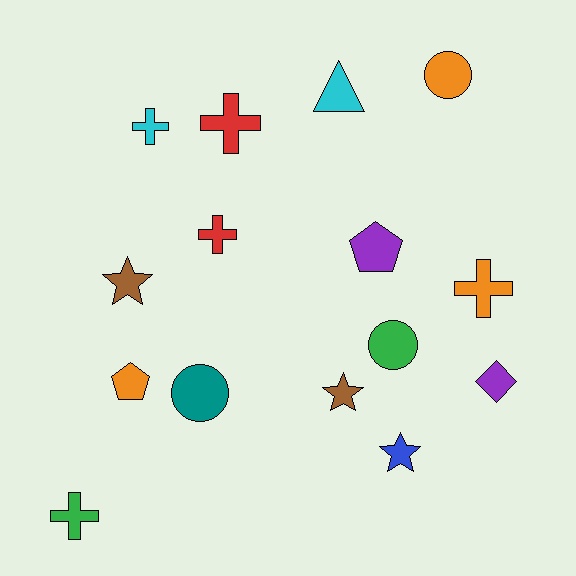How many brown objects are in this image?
There are 2 brown objects.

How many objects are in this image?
There are 15 objects.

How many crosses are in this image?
There are 5 crosses.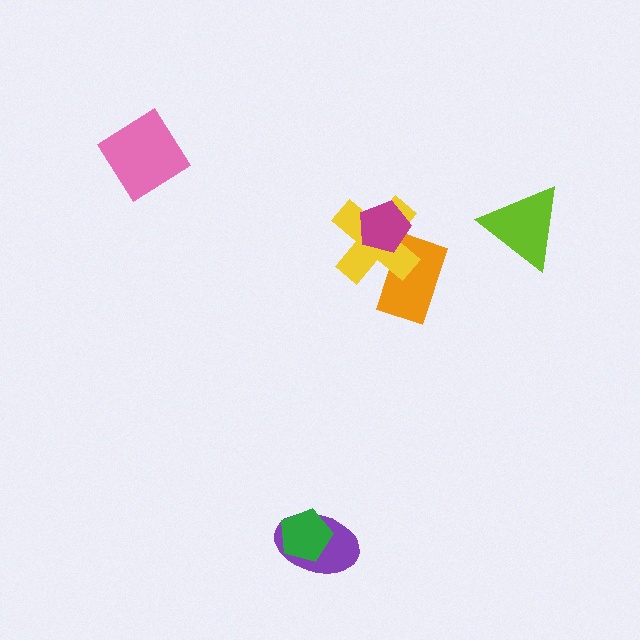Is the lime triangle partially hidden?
No, no other shape covers it.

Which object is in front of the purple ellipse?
The green pentagon is in front of the purple ellipse.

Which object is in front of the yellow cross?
The magenta pentagon is in front of the yellow cross.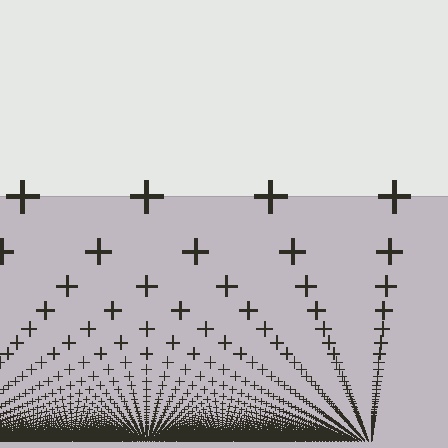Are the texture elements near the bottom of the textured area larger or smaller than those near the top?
Smaller. The gradient is inverted — elements near the bottom are smaller and denser.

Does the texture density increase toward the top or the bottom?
Density increases toward the bottom.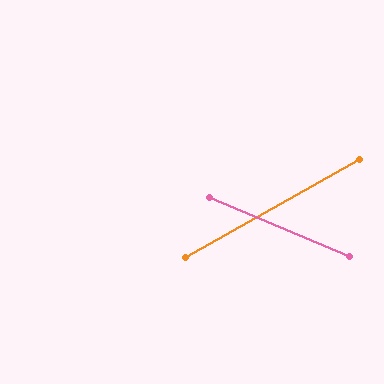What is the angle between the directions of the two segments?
Approximately 52 degrees.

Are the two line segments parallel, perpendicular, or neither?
Neither parallel nor perpendicular — they differ by about 52°.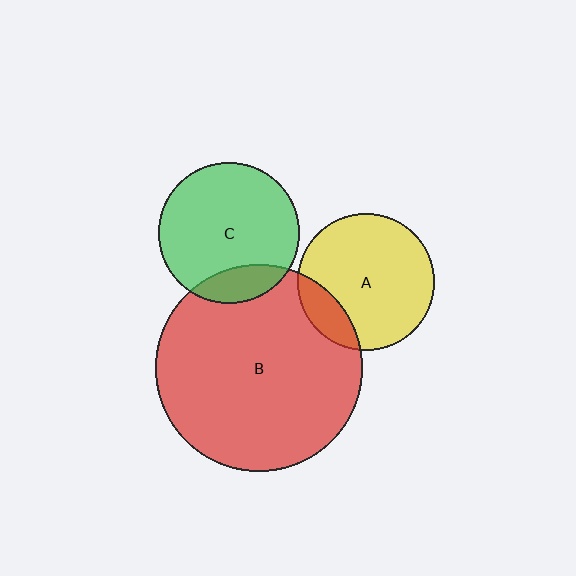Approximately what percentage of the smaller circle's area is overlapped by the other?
Approximately 15%.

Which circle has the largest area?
Circle B (red).